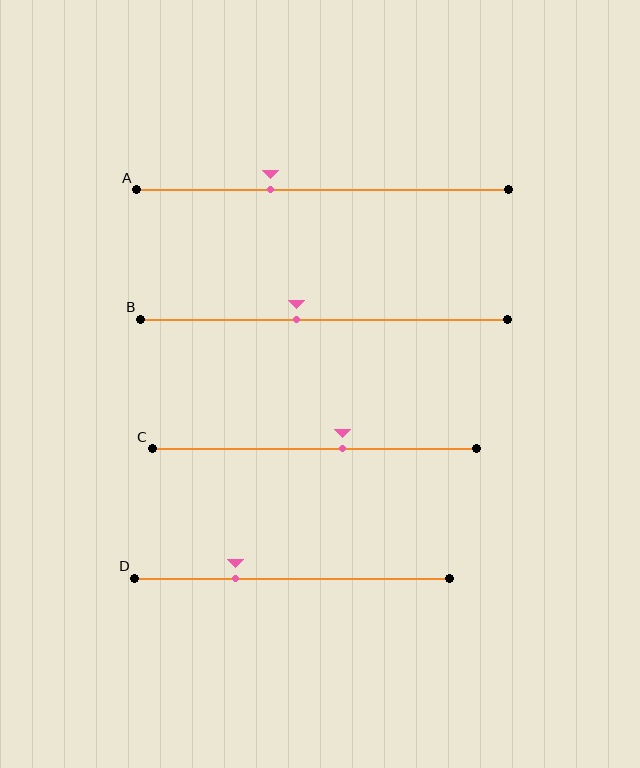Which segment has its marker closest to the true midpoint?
Segment B has its marker closest to the true midpoint.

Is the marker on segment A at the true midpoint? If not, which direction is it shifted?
No, the marker on segment A is shifted to the left by about 14% of the segment length.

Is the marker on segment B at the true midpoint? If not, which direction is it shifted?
No, the marker on segment B is shifted to the left by about 8% of the segment length.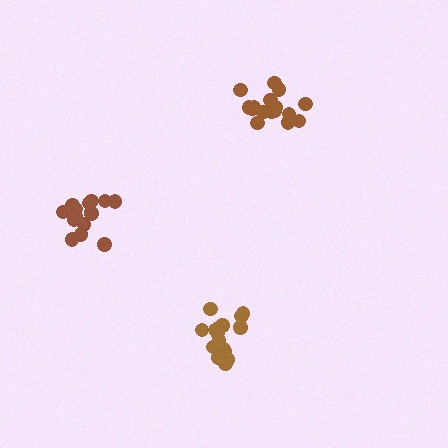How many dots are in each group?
Group 1: 16 dots, Group 2: 16 dots, Group 3: 16 dots (48 total).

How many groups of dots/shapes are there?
There are 3 groups.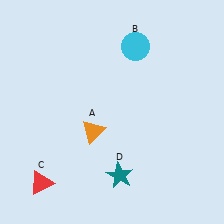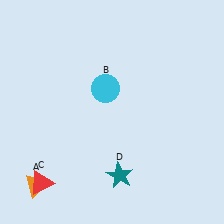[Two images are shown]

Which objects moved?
The objects that moved are: the orange triangle (A), the cyan circle (B).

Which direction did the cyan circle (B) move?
The cyan circle (B) moved down.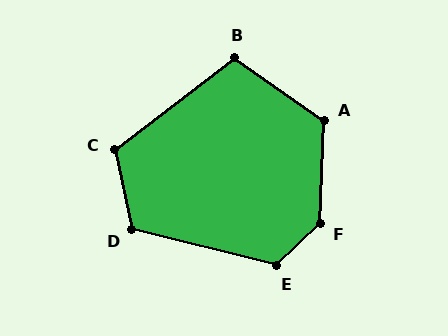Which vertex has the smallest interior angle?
B, at approximately 108 degrees.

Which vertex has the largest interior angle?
F, at approximately 136 degrees.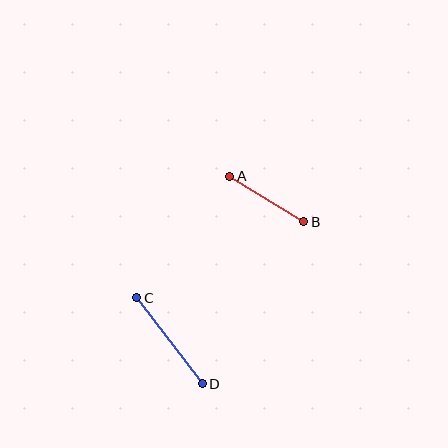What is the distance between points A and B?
The distance is approximately 87 pixels.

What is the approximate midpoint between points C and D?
The midpoint is at approximately (169, 341) pixels.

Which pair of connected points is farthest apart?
Points C and D are farthest apart.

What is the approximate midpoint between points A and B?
The midpoint is at approximately (267, 199) pixels.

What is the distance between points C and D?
The distance is approximately 108 pixels.